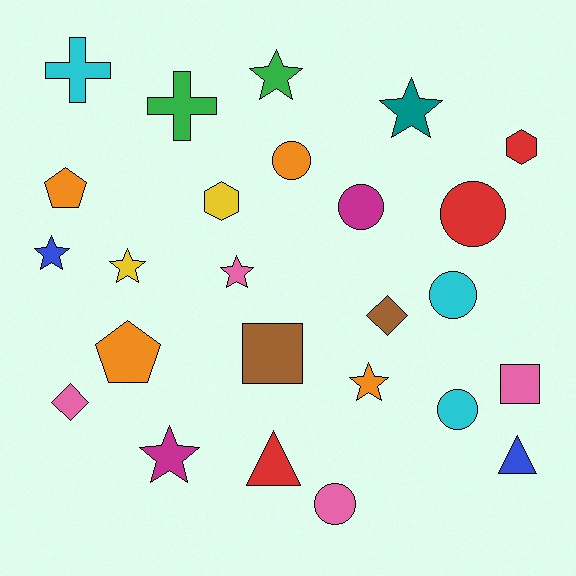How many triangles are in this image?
There are 2 triangles.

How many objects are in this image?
There are 25 objects.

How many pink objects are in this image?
There are 4 pink objects.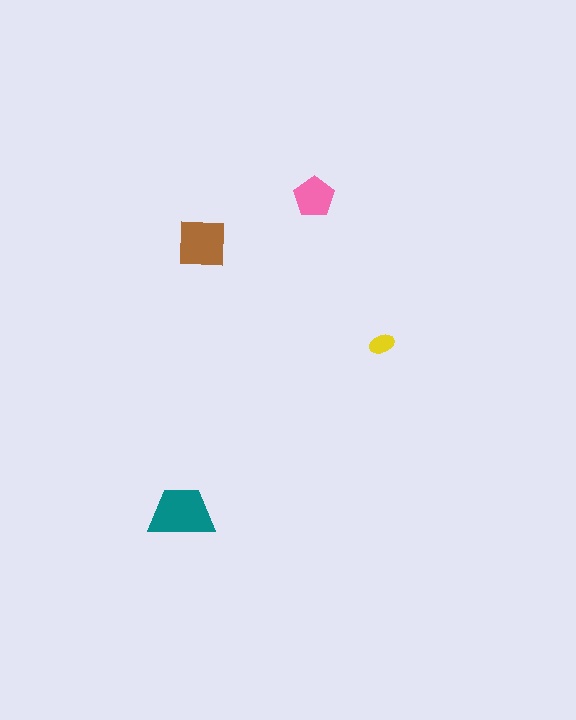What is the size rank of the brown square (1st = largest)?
2nd.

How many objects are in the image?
There are 4 objects in the image.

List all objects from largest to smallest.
The teal trapezoid, the brown square, the pink pentagon, the yellow ellipse.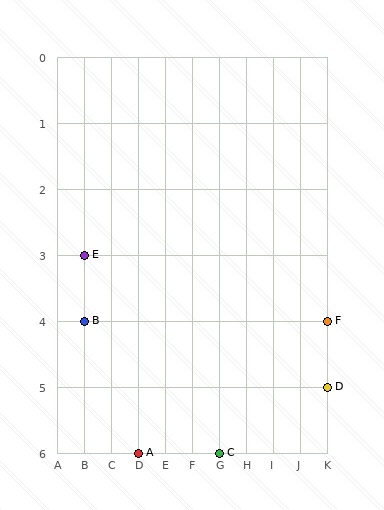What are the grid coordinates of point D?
Point D is at grid coordinates (K, 5).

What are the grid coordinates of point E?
Point E is at grid coordinates (B, 3).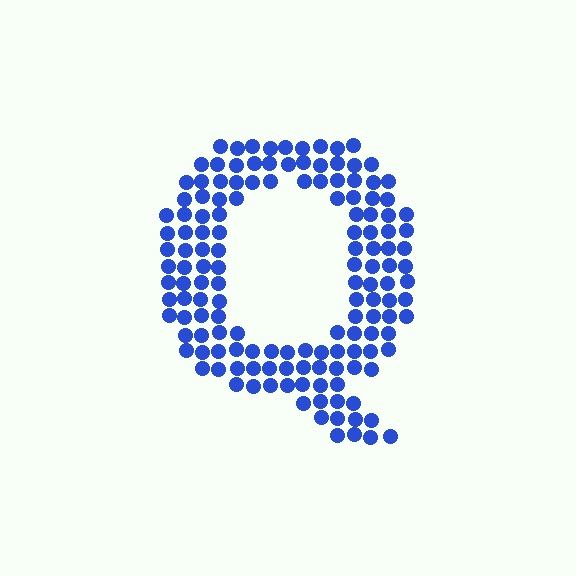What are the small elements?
The small elements are circles.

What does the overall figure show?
The overall figure shows the letter Q.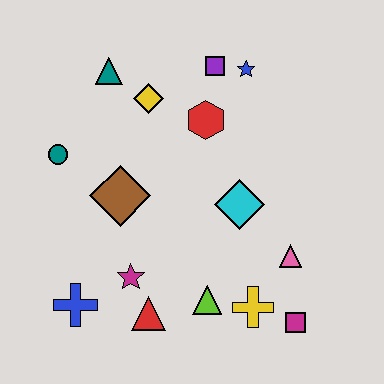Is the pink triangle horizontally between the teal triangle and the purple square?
No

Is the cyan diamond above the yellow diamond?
No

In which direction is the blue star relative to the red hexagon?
The blue star is above the red hexagon.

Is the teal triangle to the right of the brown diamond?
No